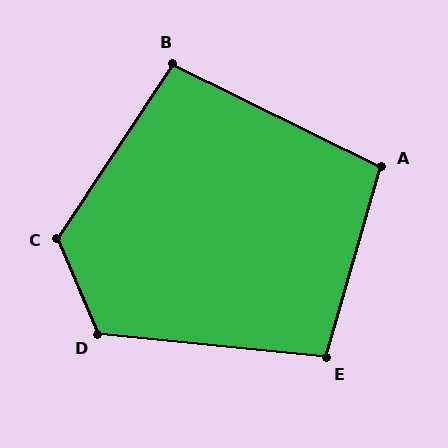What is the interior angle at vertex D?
Approximately 119 degrees (obtuse).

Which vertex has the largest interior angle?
C, at approximately 123 degrees.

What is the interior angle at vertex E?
Approximately 101 degrees (obtuse).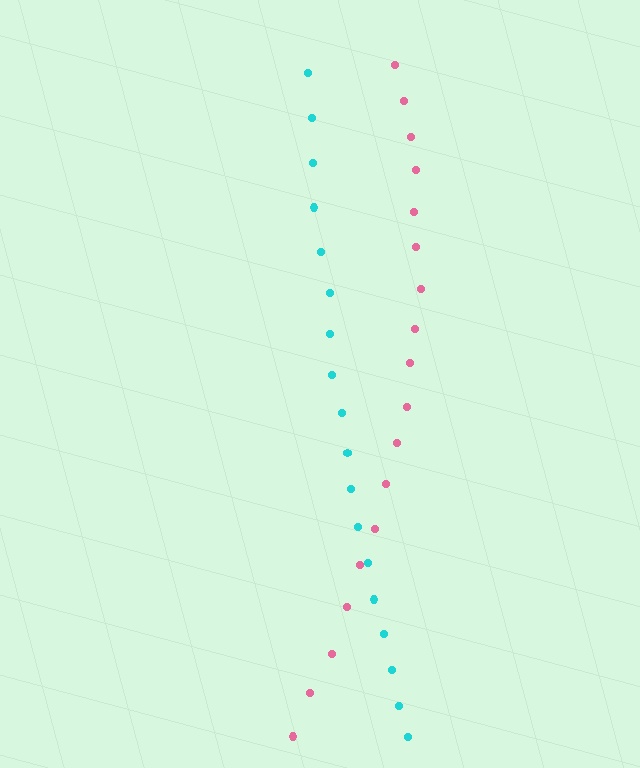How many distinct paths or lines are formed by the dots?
There are 2 distinct paths.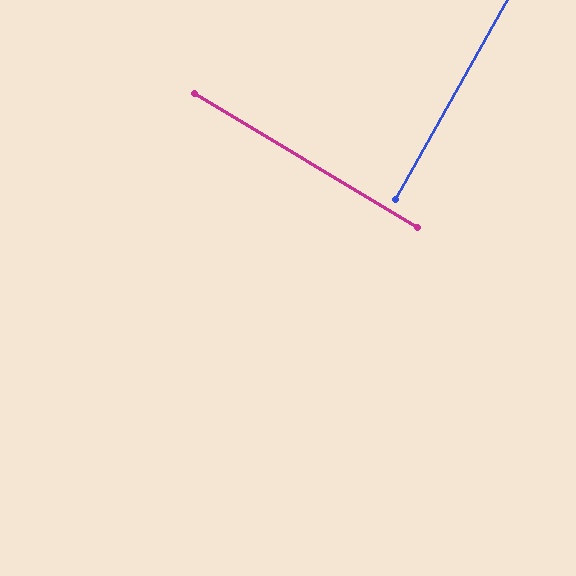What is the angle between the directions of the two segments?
Approximately 88 degrees.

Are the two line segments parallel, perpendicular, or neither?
Perpendicular — they meet at approximately 88°.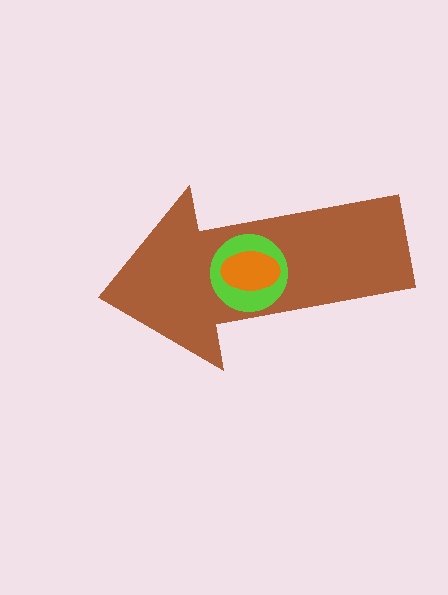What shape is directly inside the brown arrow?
The lime circle.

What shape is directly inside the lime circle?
The orange ellipse.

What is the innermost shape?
The orange ellipse.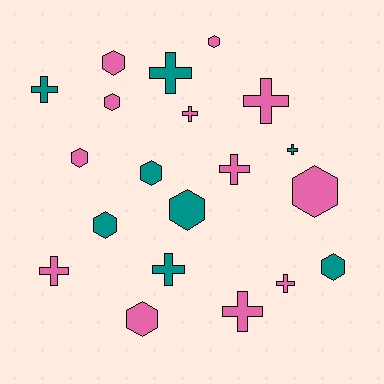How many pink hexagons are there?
There are 6 pink hexagons.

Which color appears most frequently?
Pink, with 12 objects.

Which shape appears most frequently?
Hexagon, with 10 objects.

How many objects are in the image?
There are 20 objects.